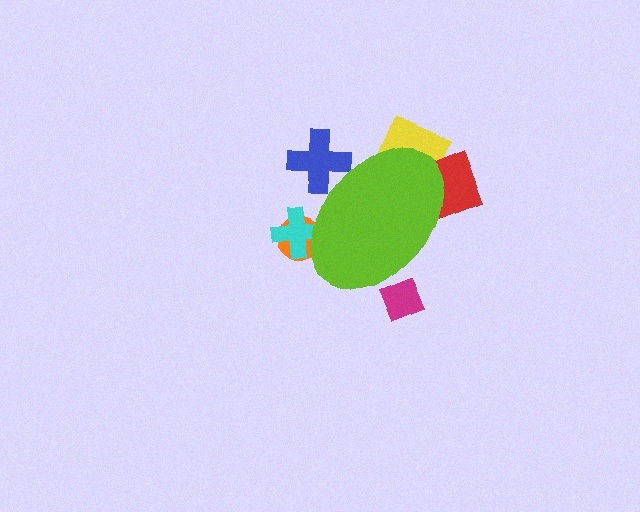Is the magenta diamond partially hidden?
Yes, the magenta diamond is partially hidden behind the lime ellipse.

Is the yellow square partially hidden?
Yes, the yellow square is partially hidden behind the lime ellipse.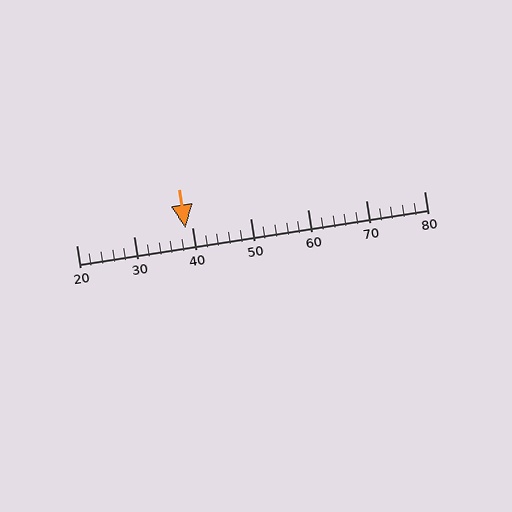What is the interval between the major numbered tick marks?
The major tick marks are spaced 10 units apart.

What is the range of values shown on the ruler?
The ruler shows values from 20 to 80.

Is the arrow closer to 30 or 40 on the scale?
The arrow is closer to 40.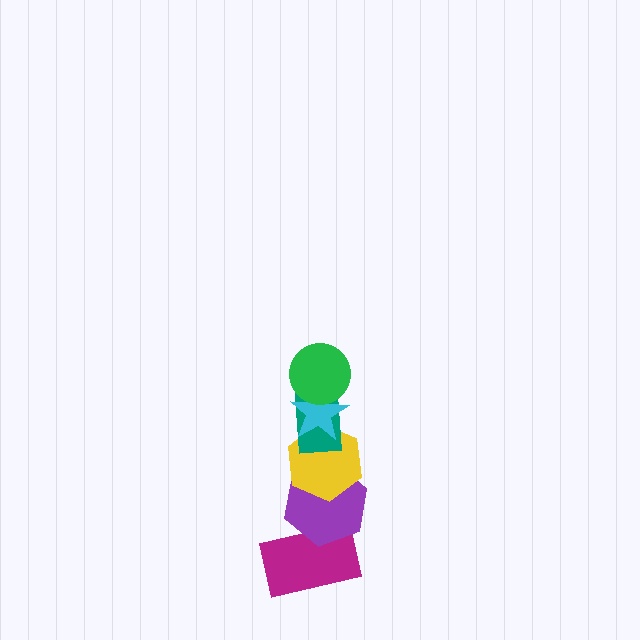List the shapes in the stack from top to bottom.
From top to bottom: the green circle, the cyan star, the teal rectangle, the yellow hexagon, the purple hexagon, the magenta rectangle.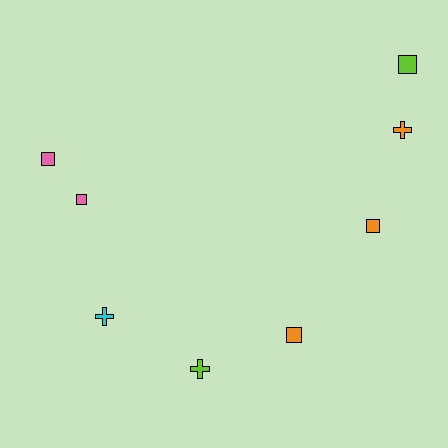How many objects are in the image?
There are 8 objects.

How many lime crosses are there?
There is 1 lime cross.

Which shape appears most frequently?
Square, with 5 objects.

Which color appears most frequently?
Orange, with 3 objects.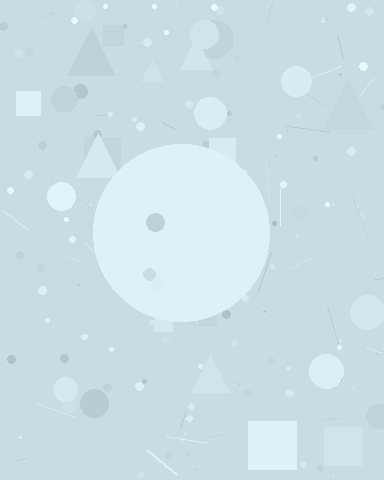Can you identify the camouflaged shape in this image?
The camouflaged shape is a circle.